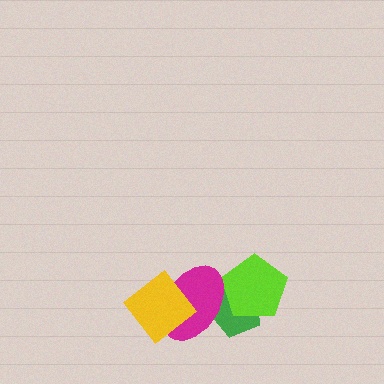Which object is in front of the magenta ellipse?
The yellow diamond is in front of the magenta ellipse.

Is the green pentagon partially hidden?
Yes, it is partially covered by another shape.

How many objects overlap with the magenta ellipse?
3 objects overlap with the magenta ellipse.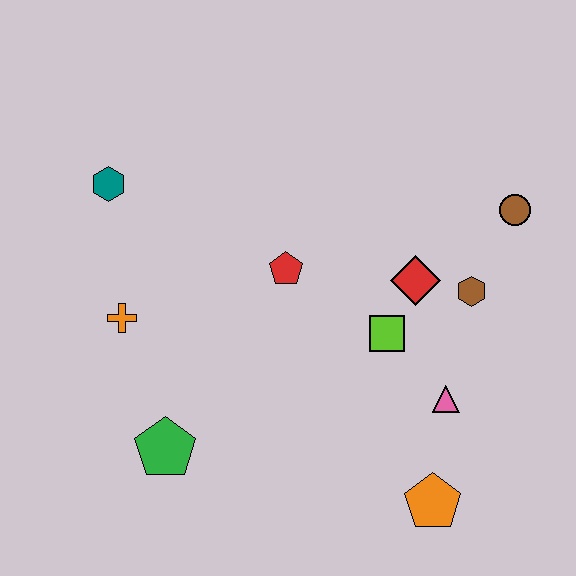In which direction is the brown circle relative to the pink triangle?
The brown circle is above the pink triangle.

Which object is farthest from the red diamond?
The teal hexagon is farthest from the red diamond.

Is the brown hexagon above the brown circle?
No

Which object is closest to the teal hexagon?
The orange cross is closest to the teal hexagon.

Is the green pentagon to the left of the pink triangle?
Yes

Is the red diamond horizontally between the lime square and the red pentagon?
No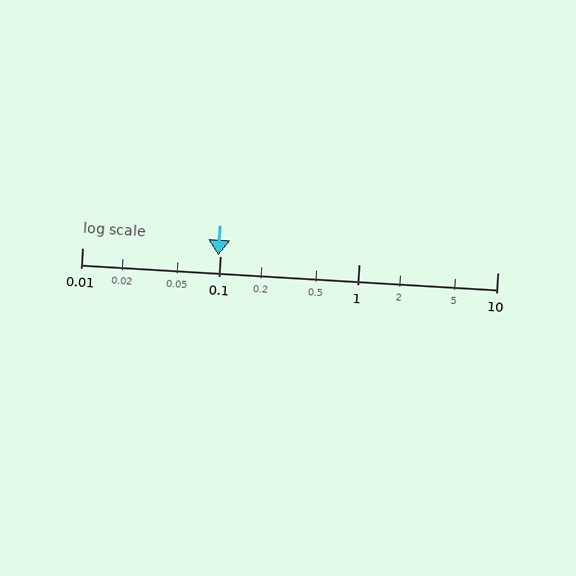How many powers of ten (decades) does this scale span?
The scale spans 3 decades, from 0.01 to 10.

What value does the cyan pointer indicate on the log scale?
The pointer indicates approximately 0.097.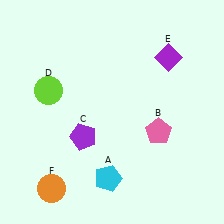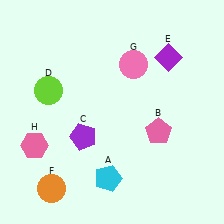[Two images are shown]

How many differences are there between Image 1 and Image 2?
There are 2 differences between the two images.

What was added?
A pink circle (G), a pink hexagon (H) were added in Image 2.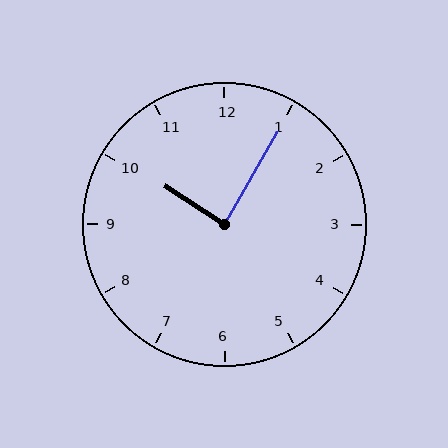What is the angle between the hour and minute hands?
Approximately 88 degrees.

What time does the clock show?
10:05.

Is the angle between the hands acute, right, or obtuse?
It is right.